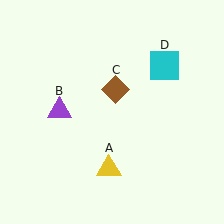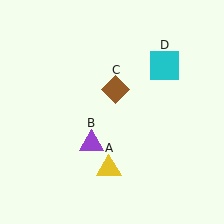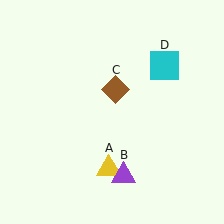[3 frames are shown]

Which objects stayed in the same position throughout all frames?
Yellow triangle (object A) and brown diamond (object C) and cyan square (object D) remained stationary.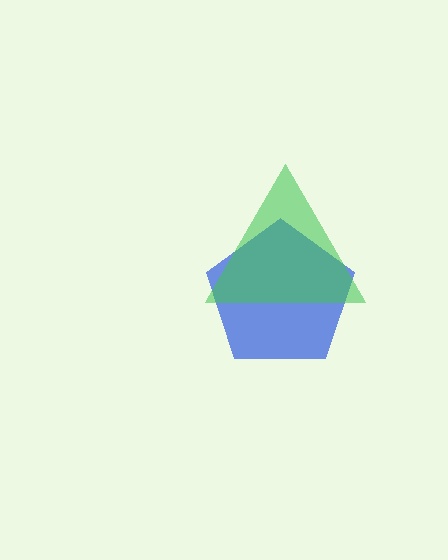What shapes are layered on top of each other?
The layered shapes are: a blue pentagon, a green triangle.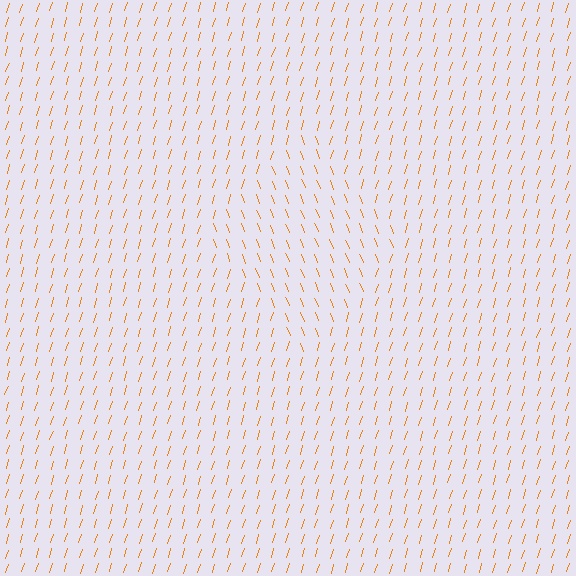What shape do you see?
I see a diamond.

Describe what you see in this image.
The image is filled with small orange line segments. A diamond region in the image has lines oriented differently from the surrounding lines, creating a visible texture boundary.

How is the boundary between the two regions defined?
The boundary is defined purely by a change in line orientation (approximately 39 degrees difference). All lines are the same color and thickness.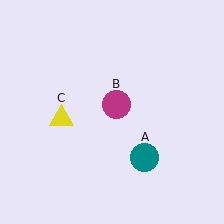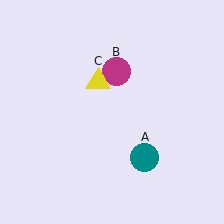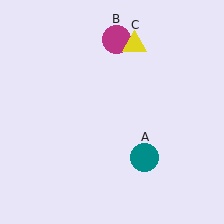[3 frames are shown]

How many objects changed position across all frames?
2 objects changed position: magenta circle (object B), yellow triangle (object C).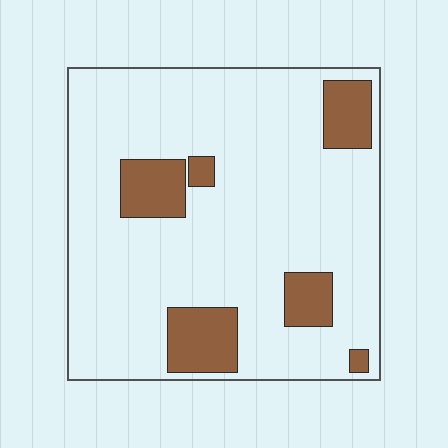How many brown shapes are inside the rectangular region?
6.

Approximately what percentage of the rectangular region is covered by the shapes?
Approximately 15%.